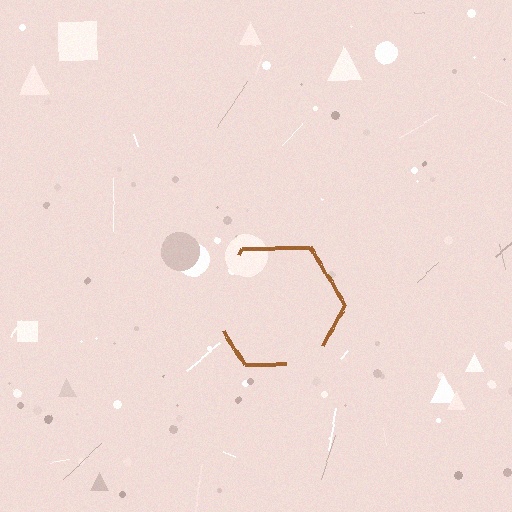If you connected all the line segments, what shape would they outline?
They would outline a hexagon.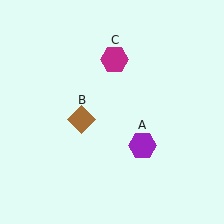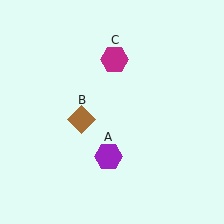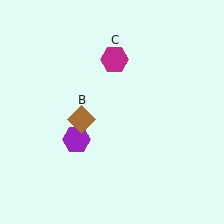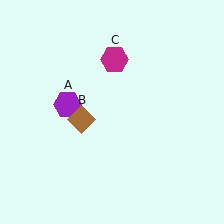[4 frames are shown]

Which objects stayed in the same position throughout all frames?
Brown diamond (object B) and magenta hexagon (object C) remained stationary.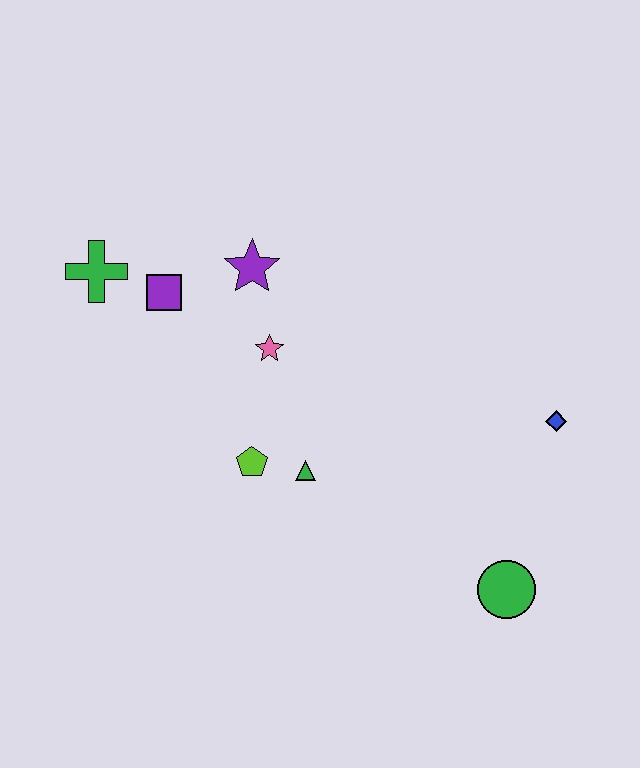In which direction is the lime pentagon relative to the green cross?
The lime pentagon is below the green cross.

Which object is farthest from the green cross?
The green circle is farthest from the green cross.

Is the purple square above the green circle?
Yes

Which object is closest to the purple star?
The pink star is closest to the purple star.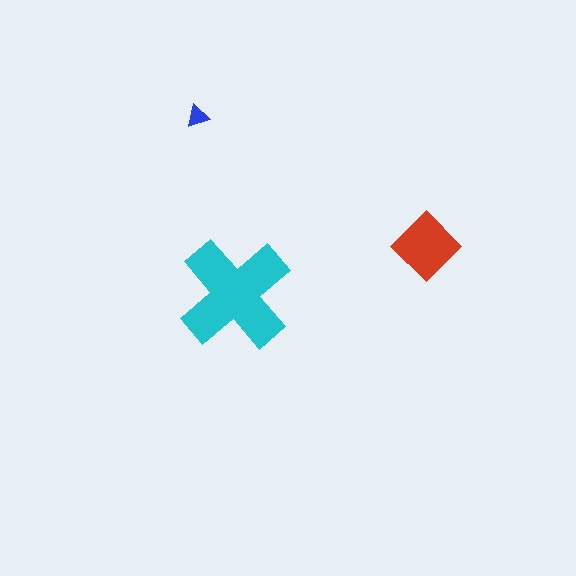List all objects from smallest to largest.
The blue triangle, the red diamond, the cyan cross.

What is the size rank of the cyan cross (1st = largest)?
1st.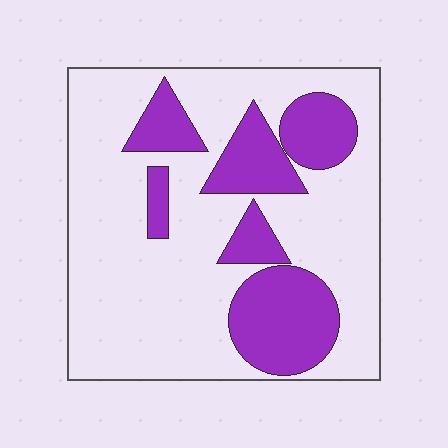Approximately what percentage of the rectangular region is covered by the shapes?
Approximately 30%.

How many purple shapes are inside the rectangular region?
6.